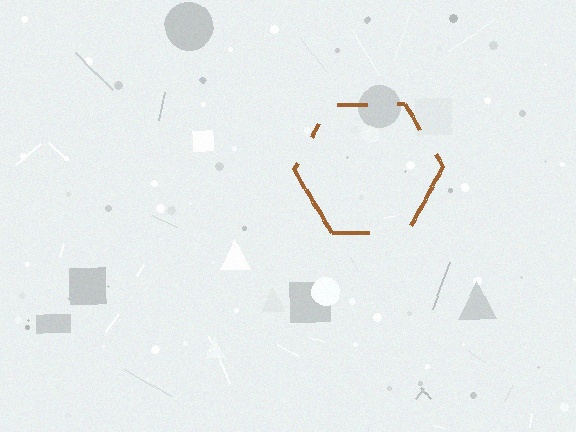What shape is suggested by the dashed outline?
The dashed outline suggests a hexagon.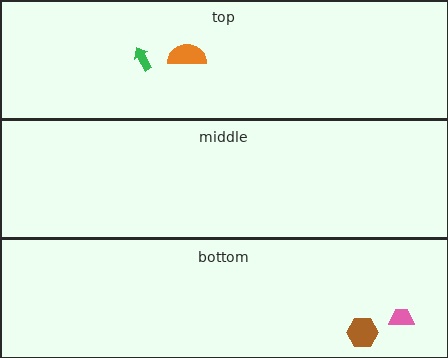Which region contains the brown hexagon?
The bottom region.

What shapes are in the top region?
The green arrow, the orange semicircle.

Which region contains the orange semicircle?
The top region.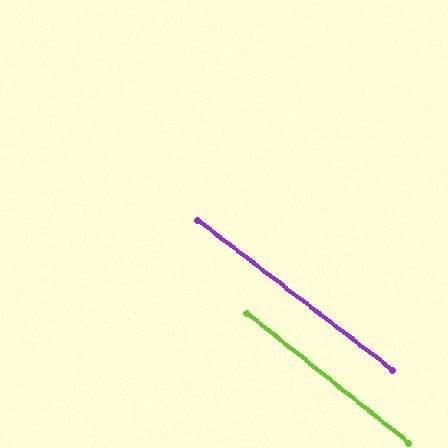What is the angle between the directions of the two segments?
Approximately 1 degree.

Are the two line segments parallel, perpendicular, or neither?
Parallel — their directions differ by only 1.2°.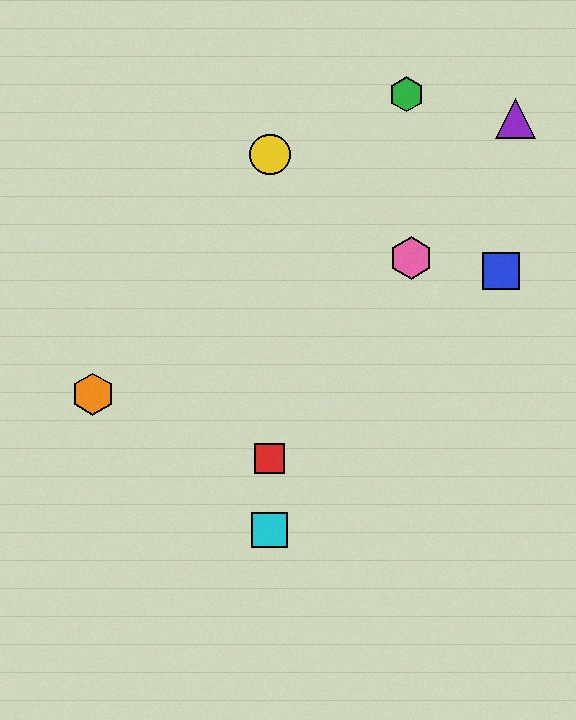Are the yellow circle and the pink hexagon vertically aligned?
No, the yellow circle is at x≈270 and the pink hexagon is at x≈411.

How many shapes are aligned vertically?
3 shapes (the red square, the yellow circle, the cyan square) are aligned vertically.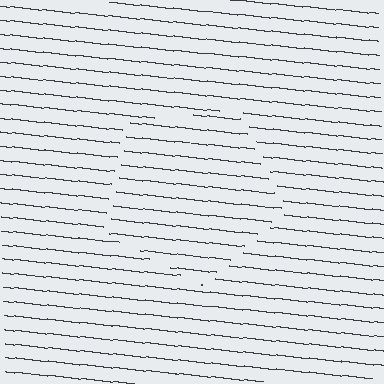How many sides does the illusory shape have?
5 sides — the line-ends trace a pentagon.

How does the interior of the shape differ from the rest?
The interior of the shape contains the same grating, shifted by half a period — the contour is defined by the phase discontinuity where line-ends from the inner and outer gratings abut.